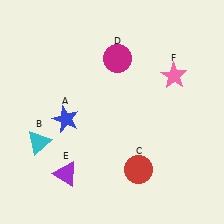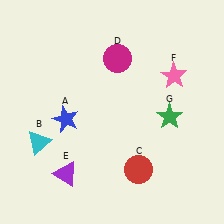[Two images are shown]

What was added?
A green star (G) was added in Image 2.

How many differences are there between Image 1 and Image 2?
There is 1 difference between the two images.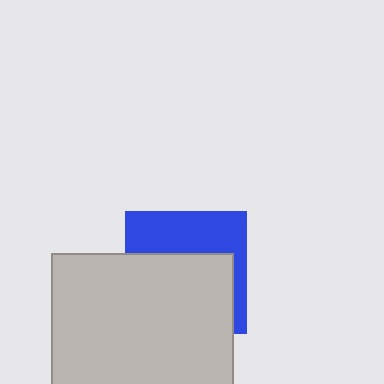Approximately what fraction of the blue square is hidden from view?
Roughly 58% of the blue square is hidden behind the light gray rectangle.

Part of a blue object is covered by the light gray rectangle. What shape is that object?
It is a square.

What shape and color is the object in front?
The object in front is a light gray rectangle.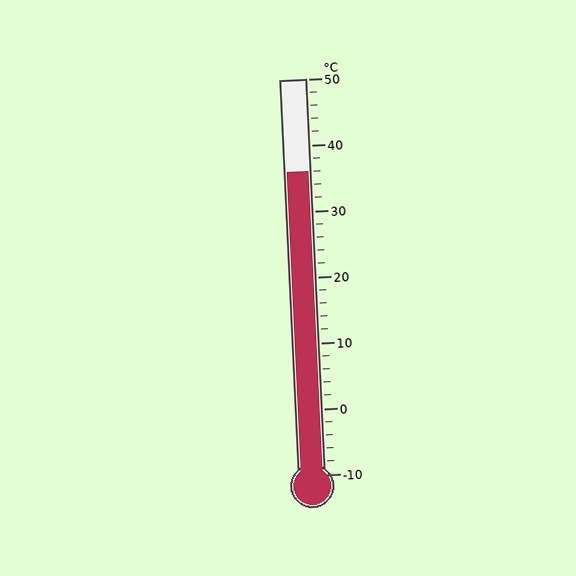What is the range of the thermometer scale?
The thermometer scale ranges from -10°C to 50°C.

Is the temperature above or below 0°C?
The temperature is above 0°C.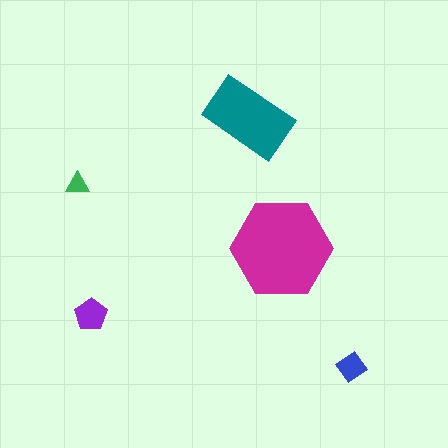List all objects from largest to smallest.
The magenta hexagon, the teal rectangle, the purple pentagon, the blue diamond, the green triangle.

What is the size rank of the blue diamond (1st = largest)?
4th.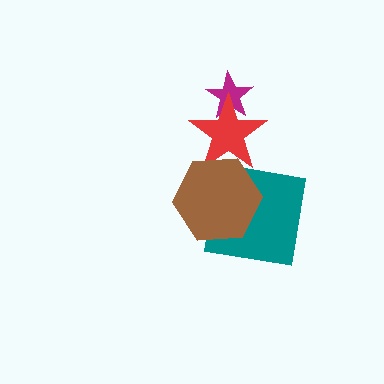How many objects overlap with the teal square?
1 object overlaps with the teal square.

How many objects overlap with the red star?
2 objects overlap with the red star.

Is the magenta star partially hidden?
Yes, it is partially covered by another shape.